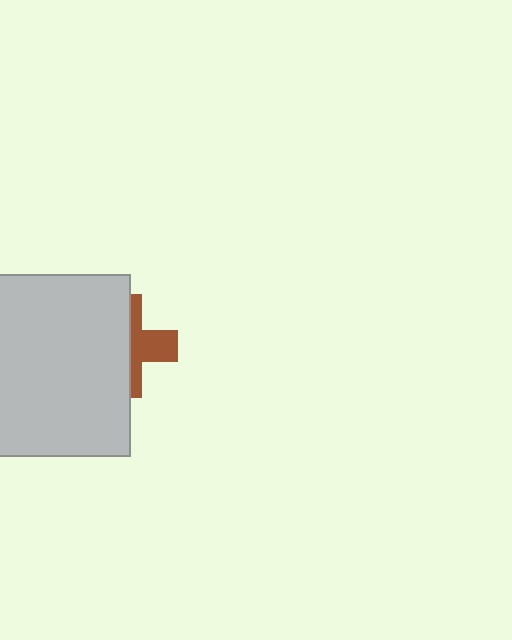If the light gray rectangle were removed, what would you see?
You would see the complete brown cross.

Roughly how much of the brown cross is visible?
A small part of it is visible (roughly 39%).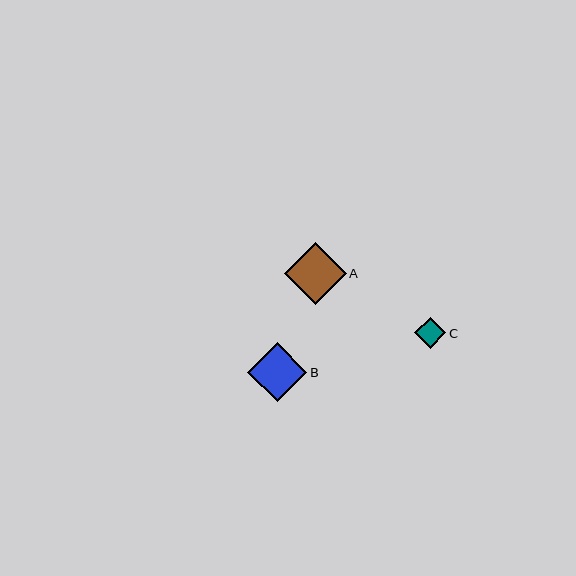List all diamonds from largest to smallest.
From largest to smallest: A, B, C.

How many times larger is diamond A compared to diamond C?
Diamond A is approximately 2.0 times the size of diamond C.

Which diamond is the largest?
Diamond A is the largest with a size of approximately 62 pixels.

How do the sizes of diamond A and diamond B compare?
Diamond A and diamond B are approximately the same size.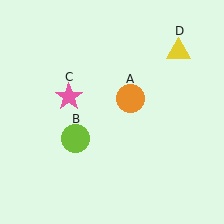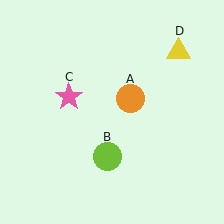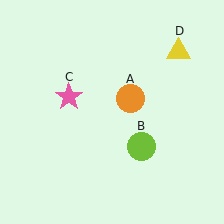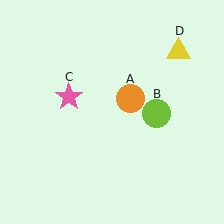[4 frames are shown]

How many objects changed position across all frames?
1 object changed position: lime circle (object B).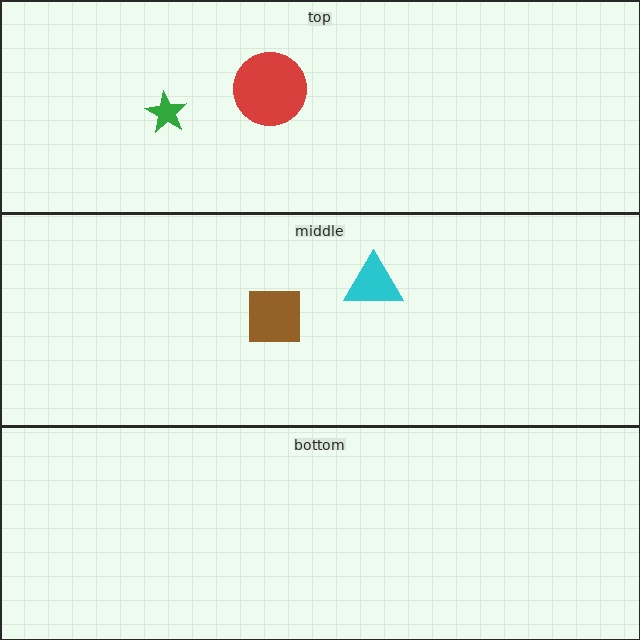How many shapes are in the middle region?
2.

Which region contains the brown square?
The middle region.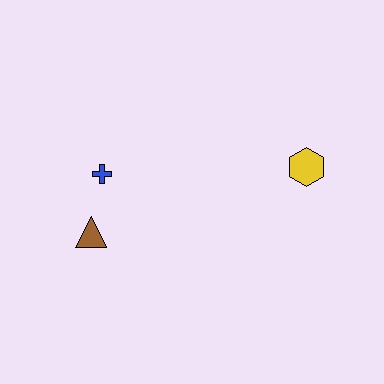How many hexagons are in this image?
There is 1 hexagon.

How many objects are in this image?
There are 3 objects.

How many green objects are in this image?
There are no green objects.